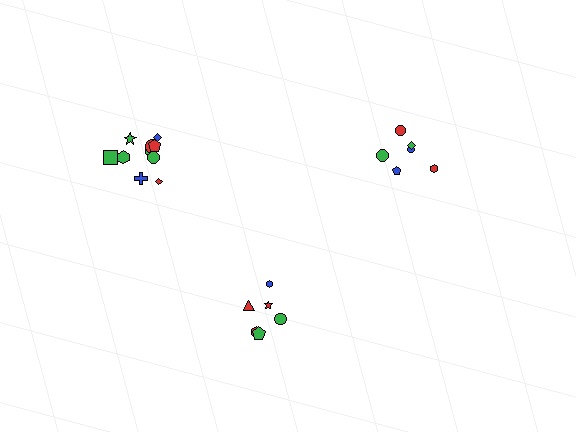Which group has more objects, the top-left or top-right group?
The top-left group.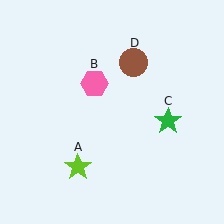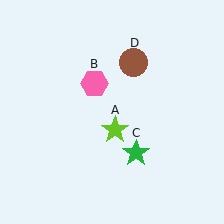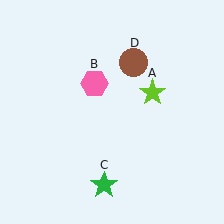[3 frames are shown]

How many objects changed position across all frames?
2 objects changed position: lime star (object A), green star (object C).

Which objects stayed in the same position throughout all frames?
Pink hexagon (object B) and brown circle (object D) remained stationary.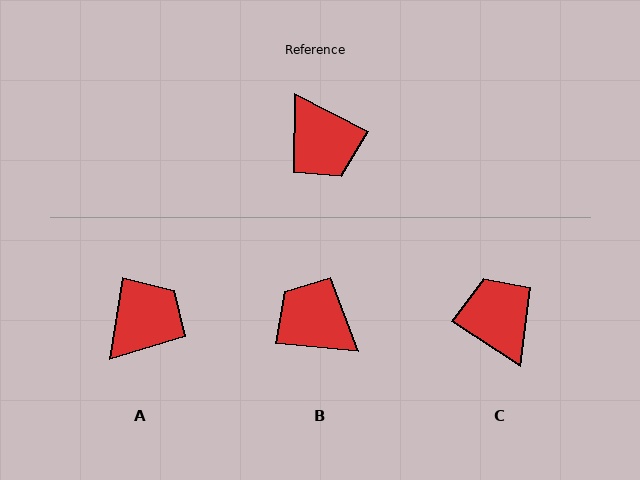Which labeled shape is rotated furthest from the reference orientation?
C, about 174 degrees away.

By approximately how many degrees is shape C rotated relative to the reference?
Approximately 174 degrees counter-clockwise.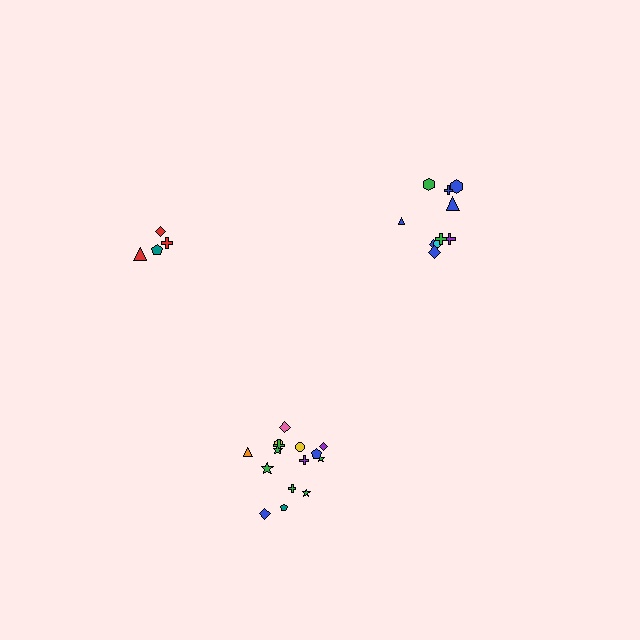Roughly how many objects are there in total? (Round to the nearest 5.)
Roughly 30 objects in total.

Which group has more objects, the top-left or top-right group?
The top-right group.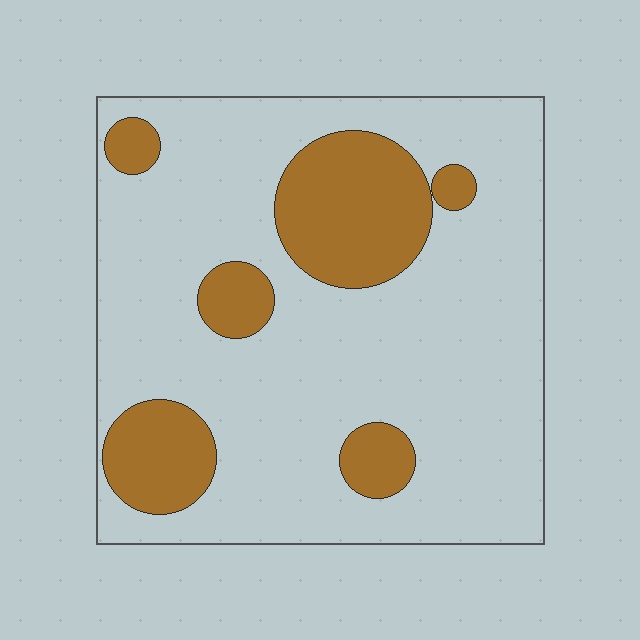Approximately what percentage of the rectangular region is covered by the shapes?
Approximately 20%.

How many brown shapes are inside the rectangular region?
6.